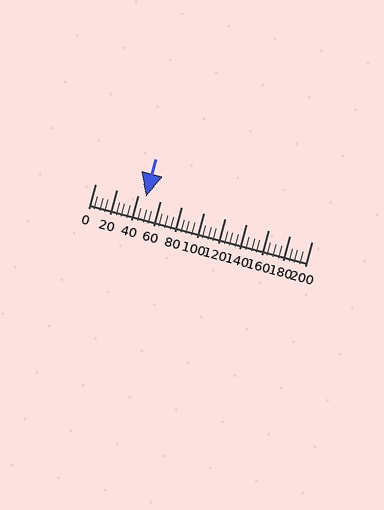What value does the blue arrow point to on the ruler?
The blue arrow points to approximately 47.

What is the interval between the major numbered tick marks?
The major tick marks are spaced 20 units apart.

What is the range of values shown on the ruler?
The ruler shows values from 0 to 200.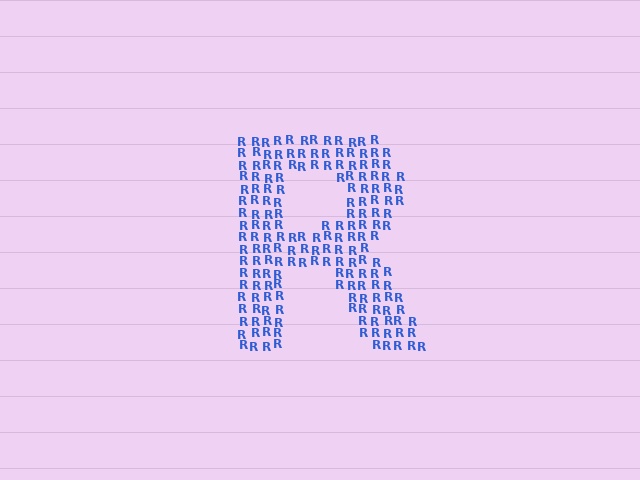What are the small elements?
The small elements are letter R's.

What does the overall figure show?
The overall figure shows the letter R.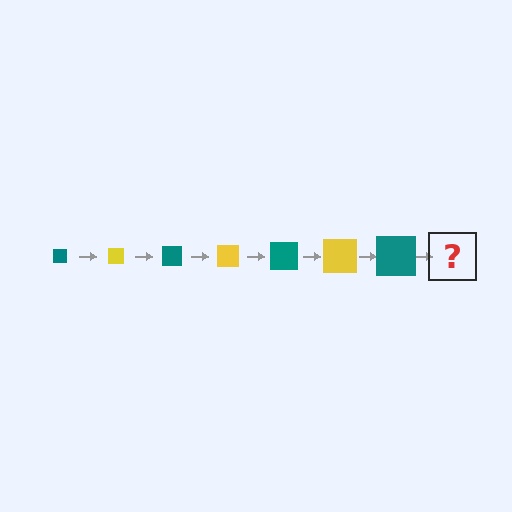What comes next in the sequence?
The next element should be a yellow square, larger than the previous one.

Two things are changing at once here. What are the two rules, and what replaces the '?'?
The two rules are that the square grows larger each step and the color cycles through teal and yellow. The '?' should be a yellow square, larger than the previous one.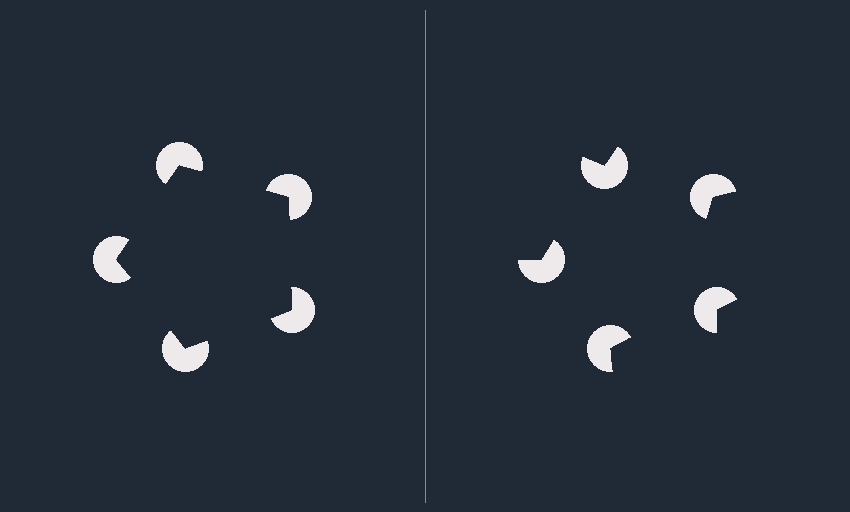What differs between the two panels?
The pac-man discs are positioned identically on both sides; only the wedge orientations differ. On the left they align to a pentagon; on the right they are misaligned.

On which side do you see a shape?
An illusory pentagon appears on the left side. On the right side the wedge cuts are rotated, so no coherent shape forms.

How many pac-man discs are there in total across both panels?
10 — 5 on each side.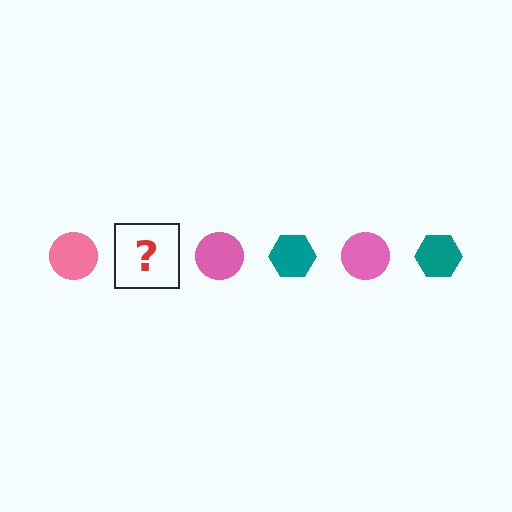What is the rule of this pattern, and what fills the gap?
The rule is that the pattern alternates between pink circle and teal hexagon. The gap should be filled with a teal hexagon.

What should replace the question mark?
The question mark should be replaced with a teal hexagon.